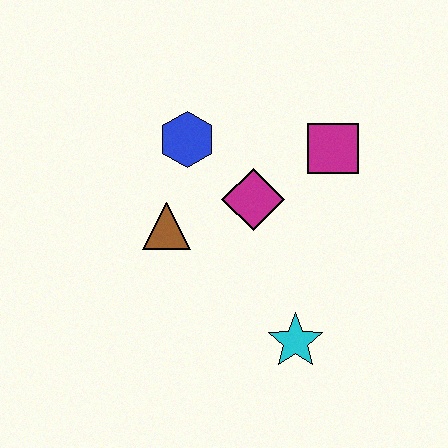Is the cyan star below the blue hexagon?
Yes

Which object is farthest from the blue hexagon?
The cyan star is farthest from the blue hexagon.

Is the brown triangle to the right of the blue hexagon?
No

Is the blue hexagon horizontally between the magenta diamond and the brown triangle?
Yes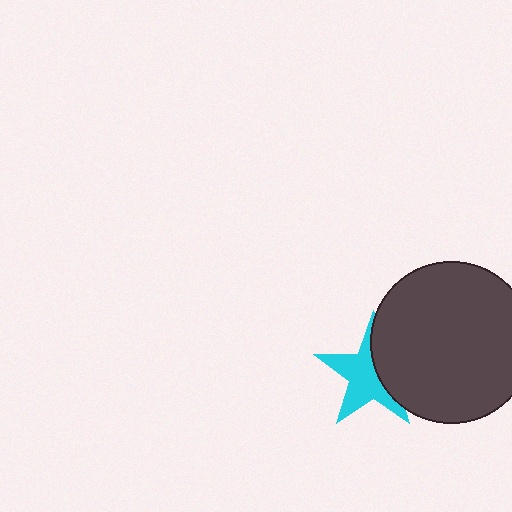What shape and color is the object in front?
The object in front is a dark gray circle.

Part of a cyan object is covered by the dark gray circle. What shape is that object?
It is a star.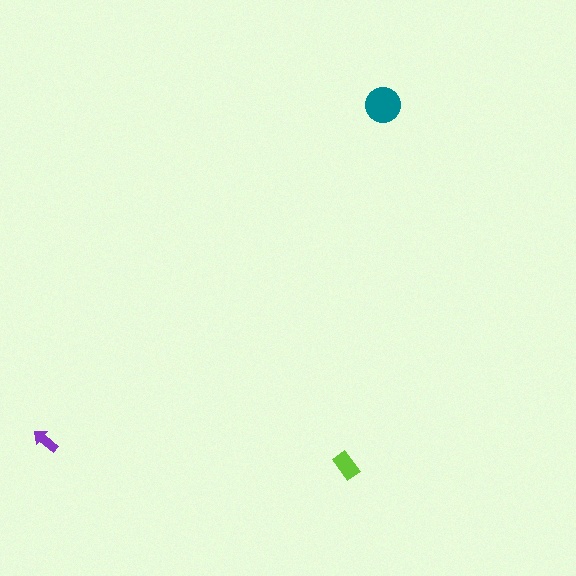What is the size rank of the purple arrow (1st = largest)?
3rd.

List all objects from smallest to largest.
The purple arrow, the lime rectangle, the teal circle.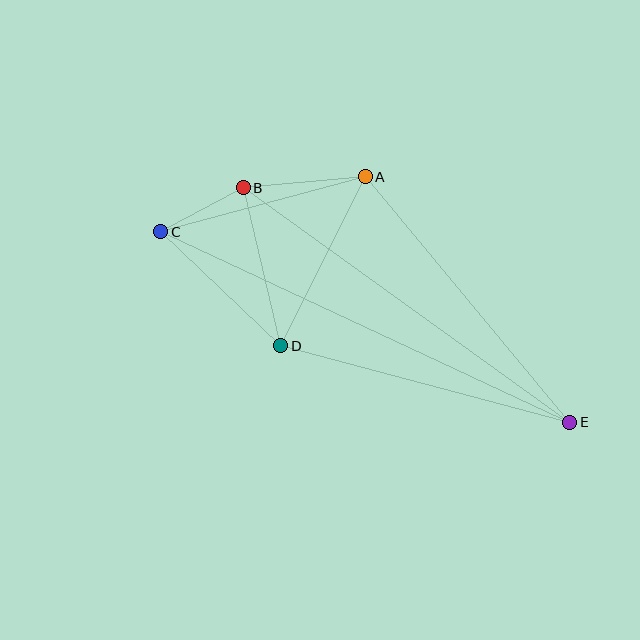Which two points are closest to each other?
Points B and C are closest to each other.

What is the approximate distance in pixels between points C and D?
The distance between C and D is approximately 165 pixels.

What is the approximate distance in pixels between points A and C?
The distance between A and C is approximately 212 pixels.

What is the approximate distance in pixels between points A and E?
The distance between A and E is approximately 319 pixels.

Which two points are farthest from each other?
Points C and E are farthest from each other.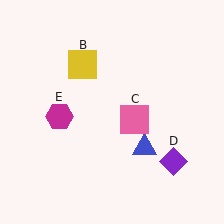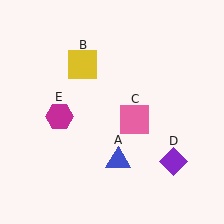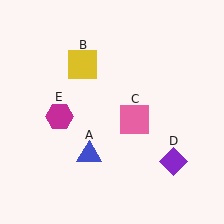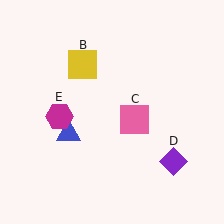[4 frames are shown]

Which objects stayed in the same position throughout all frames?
Yellow square (object B) and pink square (object C) and purple diamond (object D) and magenta hexagon (object E) remained stationary.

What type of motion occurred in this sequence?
The blue triangle (object A) rotated clockwise around the center of the scene.